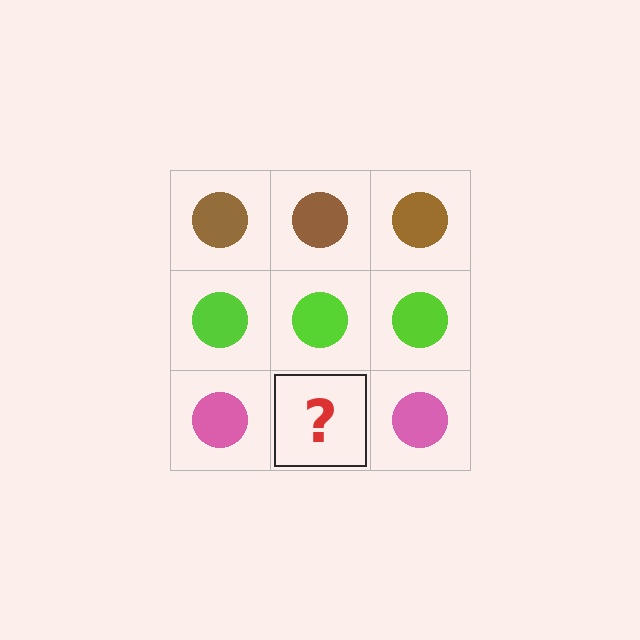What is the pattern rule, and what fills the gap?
The rule is that each row has a consistent color. The gap should be filled with a pink circle.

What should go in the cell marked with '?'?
The missing cell should contain a pink circle.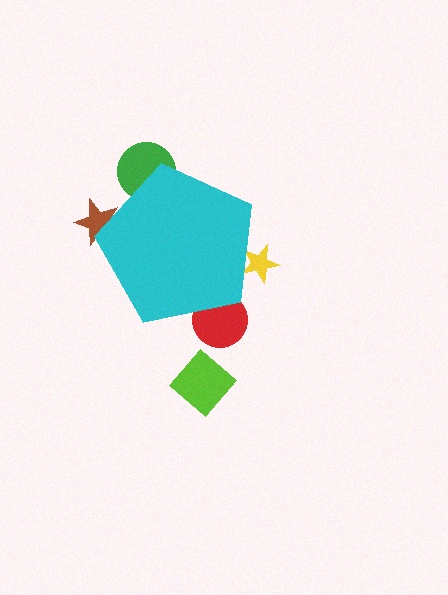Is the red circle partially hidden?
Yes, the red circle is partially hidden behind the cyan pentagon.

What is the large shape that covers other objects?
A cyan pentagon.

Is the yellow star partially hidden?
Yes, the yellow star is partially hidden behind the cyan pentagon.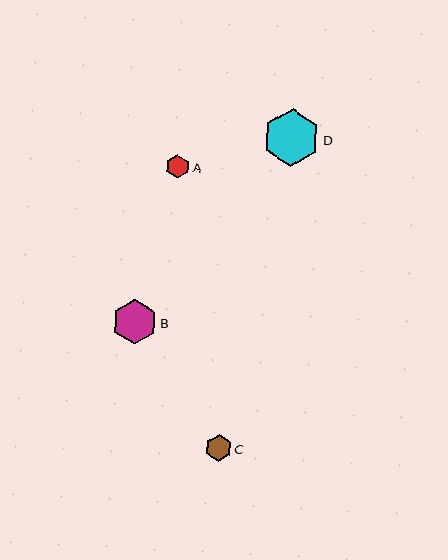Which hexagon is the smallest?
Hexagon A is the smallest with a size of approximately 24 pixels.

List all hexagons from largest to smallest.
From largest to smallest: D, B, C, A.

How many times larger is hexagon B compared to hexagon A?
Hexagon B is approximately 1.9 times the size of hexagon A.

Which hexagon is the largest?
Hexagon D is the largest with a size of approximately 57 pixels.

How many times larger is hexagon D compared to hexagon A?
Hexagon D is approximately 2.4 times the size of hexagon A.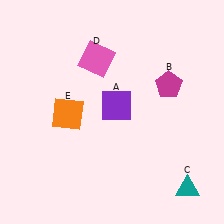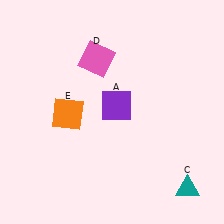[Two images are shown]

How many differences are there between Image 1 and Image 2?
There is 1 difference between the two images.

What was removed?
The magenta pentagon (B) was removed in Image 2.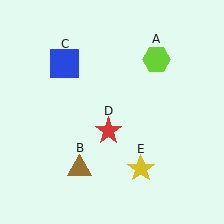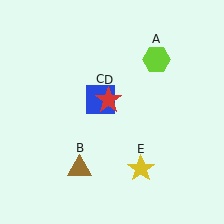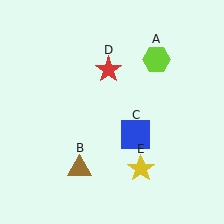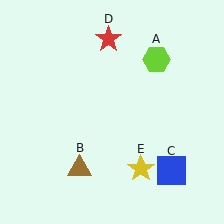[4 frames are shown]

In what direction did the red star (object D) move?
The red star (object D) moved up.